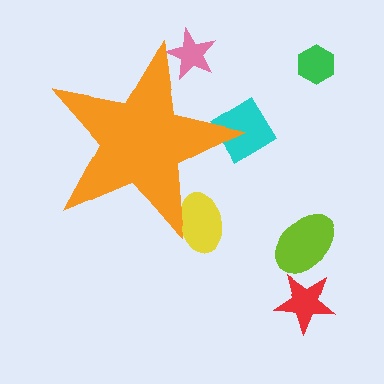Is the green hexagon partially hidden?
No, the green hexagon is fully visible.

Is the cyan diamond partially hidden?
Yes, the cyan diamond is partially hidden behind the orange star.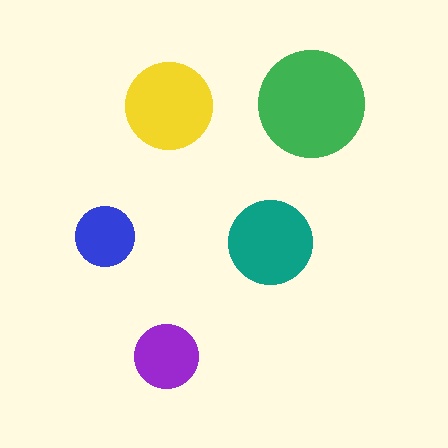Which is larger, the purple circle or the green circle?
The green one.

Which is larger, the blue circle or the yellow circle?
The yellow one.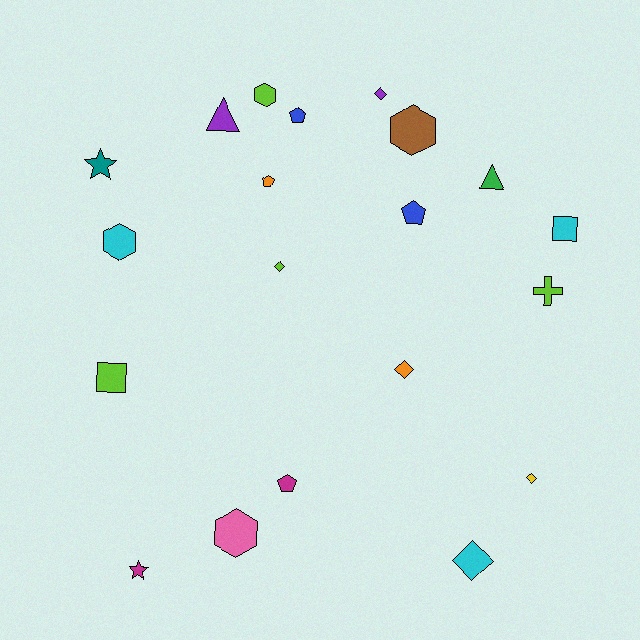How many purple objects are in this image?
There are 2 purple objects.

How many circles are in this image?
There are no circles.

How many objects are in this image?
There are 20 objects.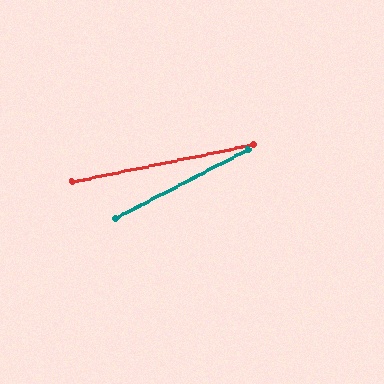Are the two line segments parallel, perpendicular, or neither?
Neither parallel nor perpendicular — they differ by about 16°.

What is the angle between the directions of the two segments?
Approximately 16 degrees.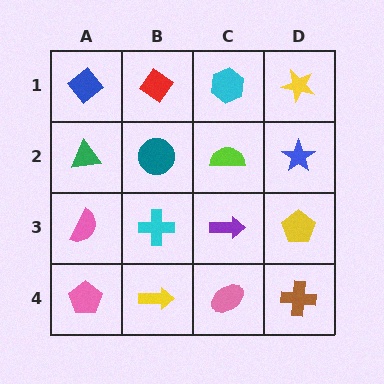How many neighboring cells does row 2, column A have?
3.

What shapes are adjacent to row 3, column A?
A green triangle (row 2, column A), a pink pentagon (row 4, column A), a cyan cross (row 3, column B).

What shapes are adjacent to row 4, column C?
A purple arrow (row 3, column C), a yellow arrow (row 4, column B), a brown cross (row 4, column D).